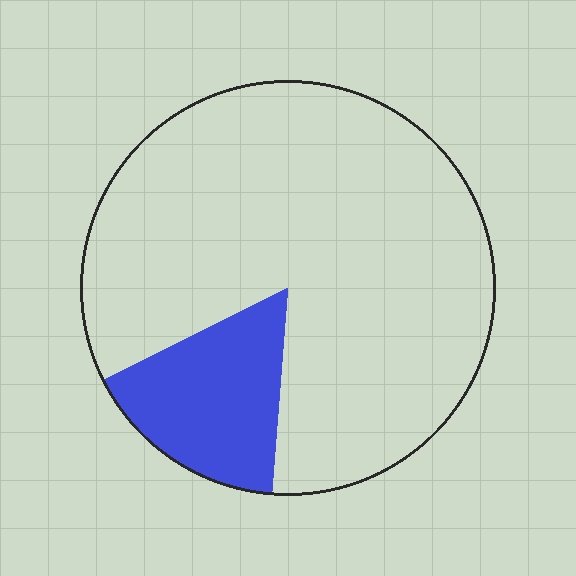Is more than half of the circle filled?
No.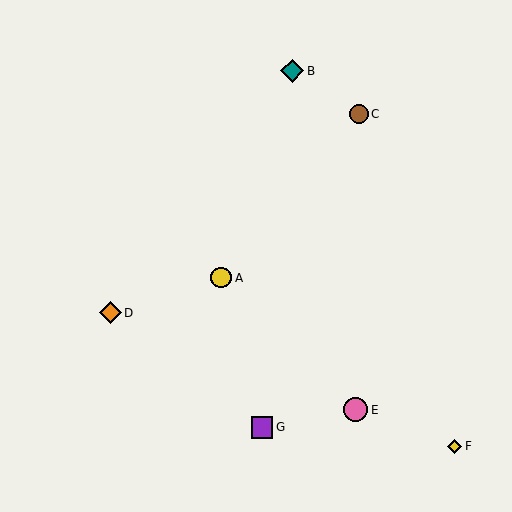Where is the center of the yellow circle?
The center of the yellow circle is at (221, 278).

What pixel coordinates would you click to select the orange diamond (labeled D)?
Click at (111, 313) to select the orange diamond D.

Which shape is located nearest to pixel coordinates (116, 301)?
The orange diamond (labeled D) at (111, 313) is nearest to that location.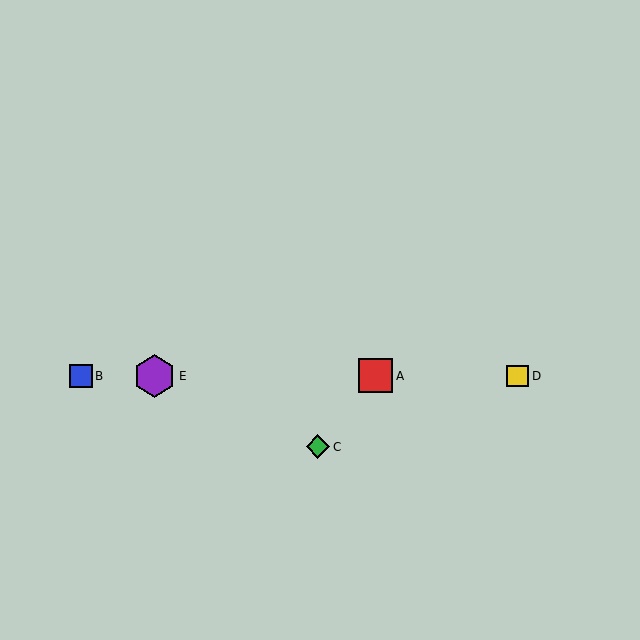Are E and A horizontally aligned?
Yes, both are at y≈376.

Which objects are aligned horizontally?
Objects A, B, D, E are aligned horizontally.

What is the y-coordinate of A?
Object A is at y≈376.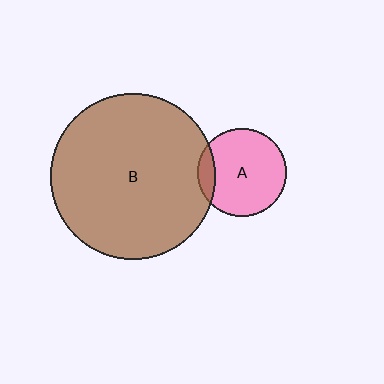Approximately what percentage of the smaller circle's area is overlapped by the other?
Approximately 10%.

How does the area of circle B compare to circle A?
Approximately 3.5 times.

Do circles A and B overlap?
Yes.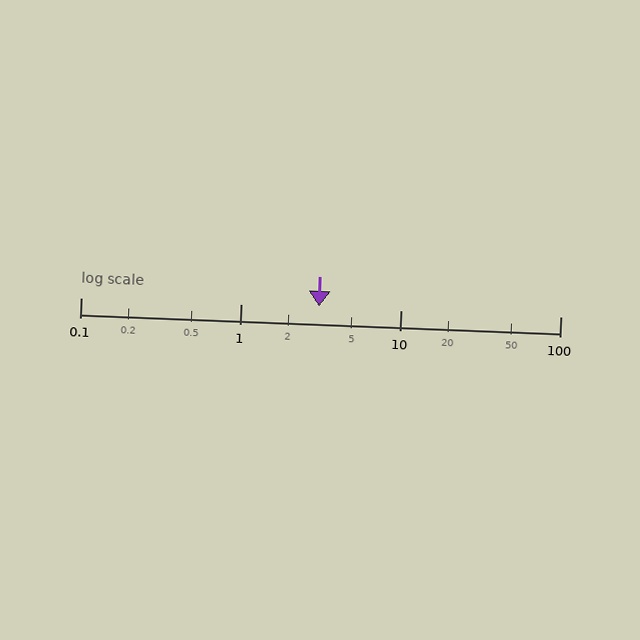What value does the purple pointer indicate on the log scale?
The pointer indicates approximately 3.1.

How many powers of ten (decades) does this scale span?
The scale spans 3 decades, from 0.1 to 100.